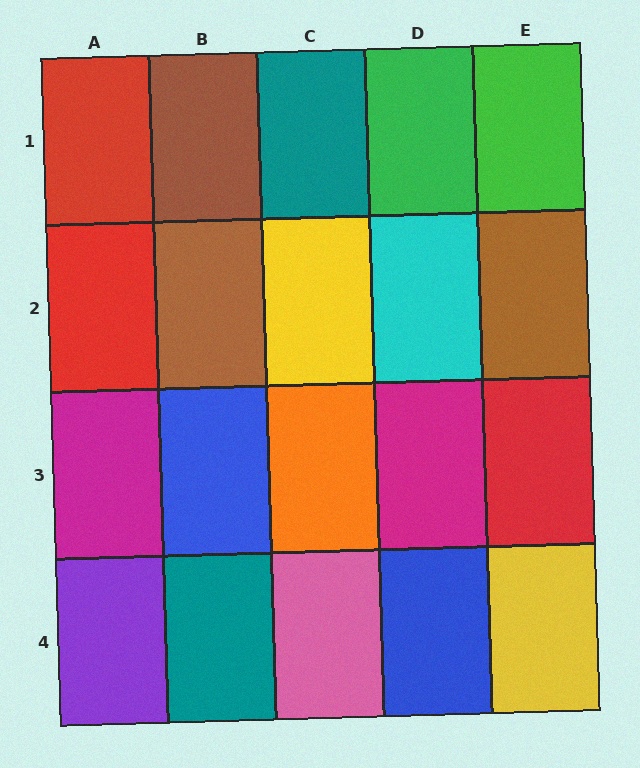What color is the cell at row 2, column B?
Brown.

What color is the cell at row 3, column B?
Blue.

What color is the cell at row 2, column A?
Red.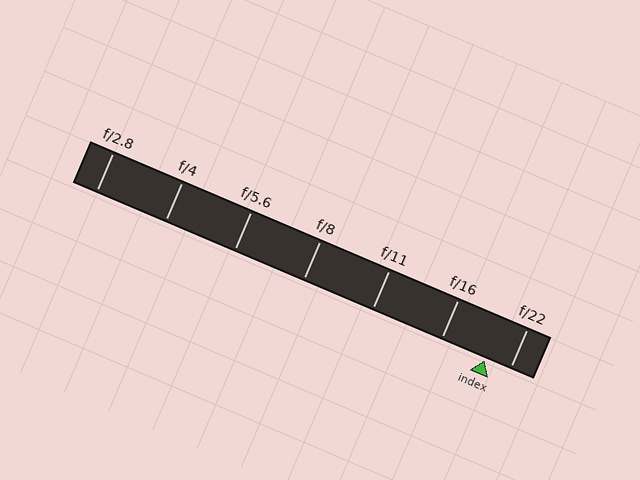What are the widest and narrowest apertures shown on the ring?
The widest aperture shown is f/2.8 and the narrowest is f/22.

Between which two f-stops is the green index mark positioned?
The index mark is between f/16 and f/22.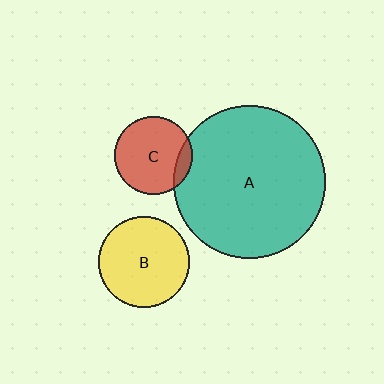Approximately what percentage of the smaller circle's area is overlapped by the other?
Approximately 10%.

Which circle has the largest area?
Circle A (teal).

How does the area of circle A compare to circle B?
Approximately 2.8 times.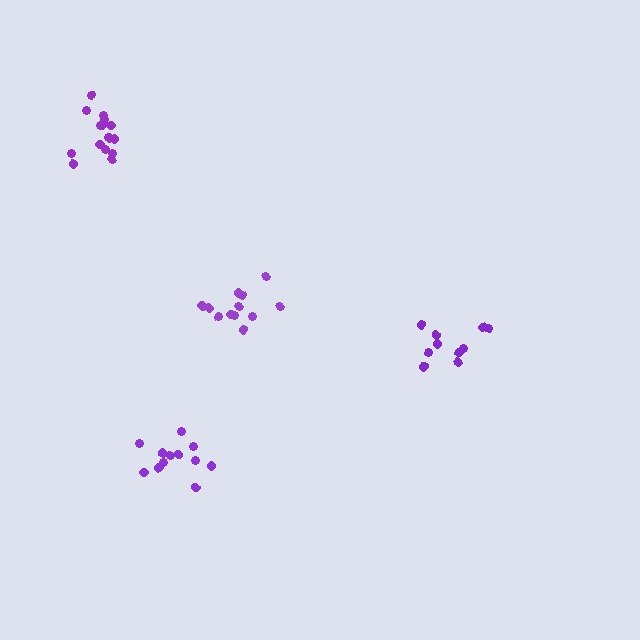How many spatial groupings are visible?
There are 4 spatial groupings.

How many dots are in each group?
Group 1: 12 dots, Group 2: 10 dots, Group 3: 16 dots, Group 4: 12 dots (50 total).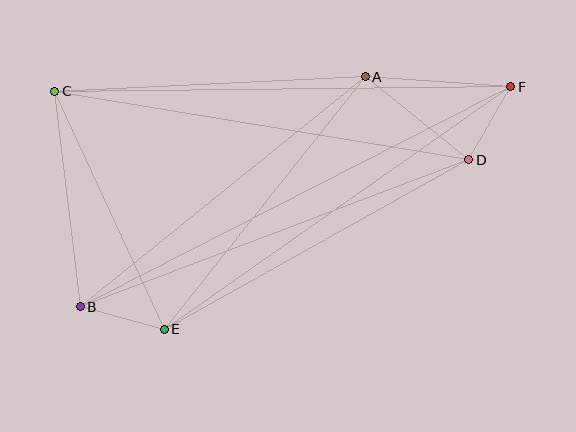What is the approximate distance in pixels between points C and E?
The distance between C and E is approximately 262 pixels.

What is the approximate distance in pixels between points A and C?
The distance between A and C is approximately 311 pixels.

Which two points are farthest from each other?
Points B and F are farthest from each other.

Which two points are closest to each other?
Points D and F are closest to each other.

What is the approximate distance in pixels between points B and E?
The distance between B and E is approximately 87 pixels.